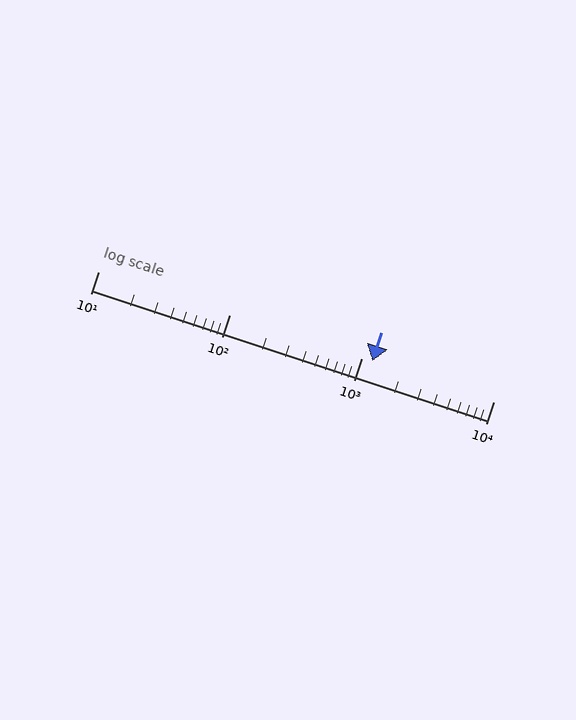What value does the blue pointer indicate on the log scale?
The pointer indicates approximately 1200.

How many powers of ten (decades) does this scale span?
The scale spans 3 decades, from 10 to 10000.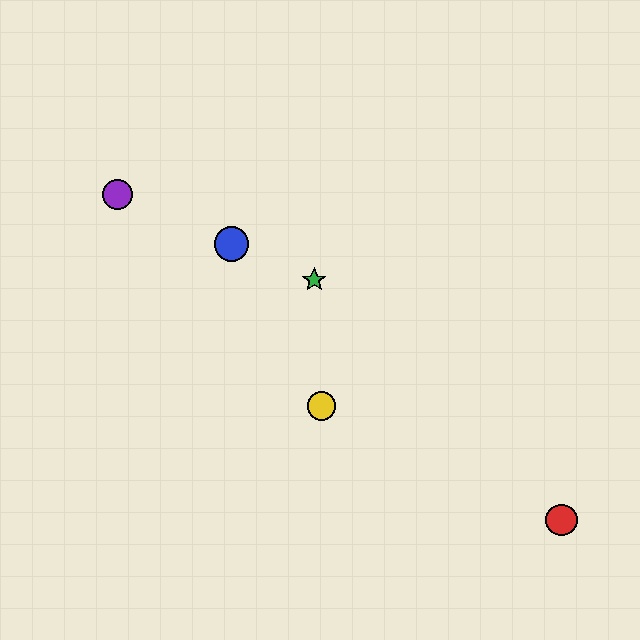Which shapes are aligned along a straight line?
The blue circle, the green star, the purple circle are aligned along a straight line.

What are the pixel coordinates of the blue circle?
The blue circle is at (232, 244).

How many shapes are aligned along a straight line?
3 shapes (the blue circle, the green star, the purple circle) are aligned along a straight line.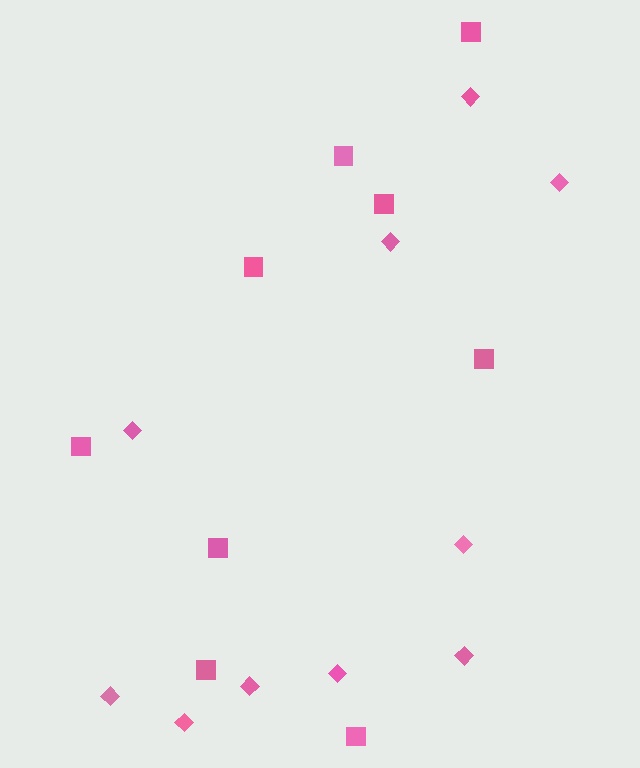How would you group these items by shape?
There are 2 groups: one group of squares (9) and one group of diamonds (10).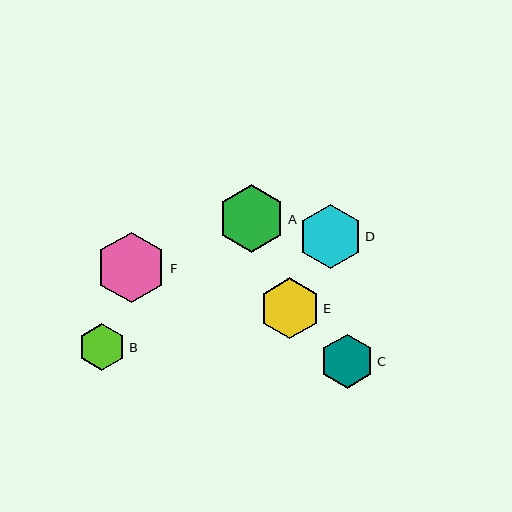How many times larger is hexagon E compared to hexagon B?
Hexagon E is approximately 1.3 times the size of hexagon B.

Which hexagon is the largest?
Hexagon F is the largest with a size of approximately 71 pixels.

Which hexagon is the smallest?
Hexagon B is the smallest with a size of approximately 47 pixels.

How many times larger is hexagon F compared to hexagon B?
Hexagon F is approximately 1.5 times the size of hexagon B.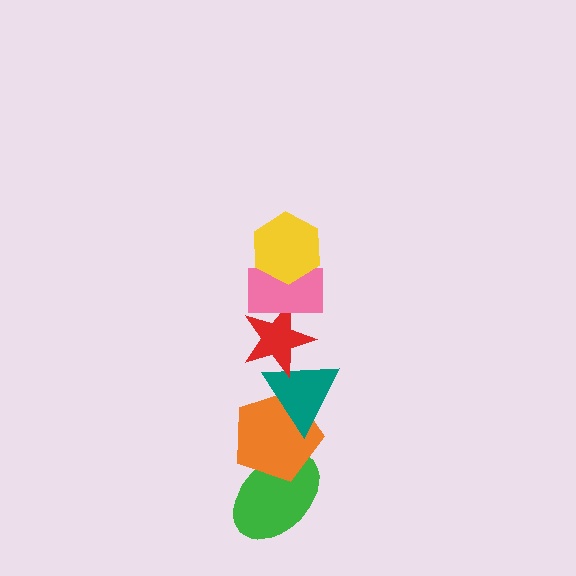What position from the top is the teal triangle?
The teal triangle is 4th from the top.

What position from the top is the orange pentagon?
The orange pentagon is 5th from the top.